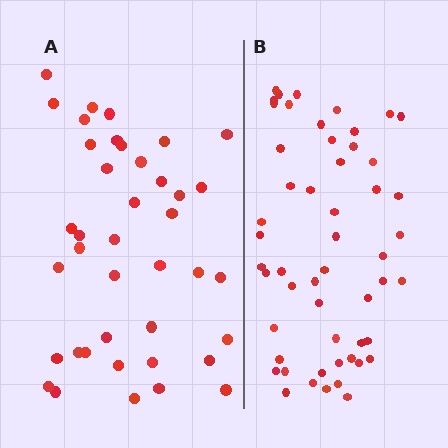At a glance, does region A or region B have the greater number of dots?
Region B (the right region) has more dots.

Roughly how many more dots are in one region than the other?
Region B has approximately 15 more dots than region A.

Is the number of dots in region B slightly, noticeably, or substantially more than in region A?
Region B has noticeably more, but not dramatically so. The ratio is roughly 1.3 to 1.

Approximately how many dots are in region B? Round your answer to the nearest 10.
About 50 dots. (The exact count is 53, which rounds to 50.)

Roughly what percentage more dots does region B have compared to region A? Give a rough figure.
About 30% more.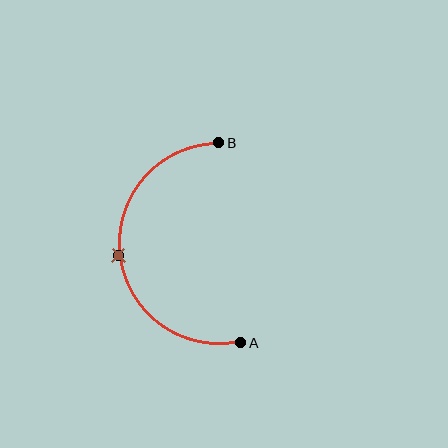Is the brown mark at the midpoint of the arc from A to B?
Yes. The brown mark lies on the arc at equal arc-length from both A and B — it is the arc midpoint.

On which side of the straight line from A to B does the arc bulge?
The arc bulges to the left of the straight line connecting A and B.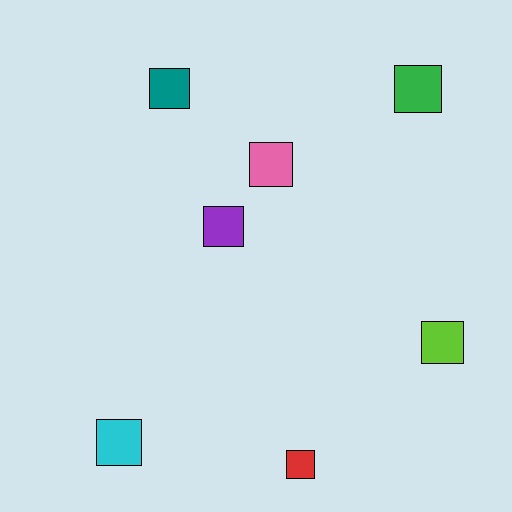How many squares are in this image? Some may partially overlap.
There are 7 squares.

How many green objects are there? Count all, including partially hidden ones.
There is 1 green object.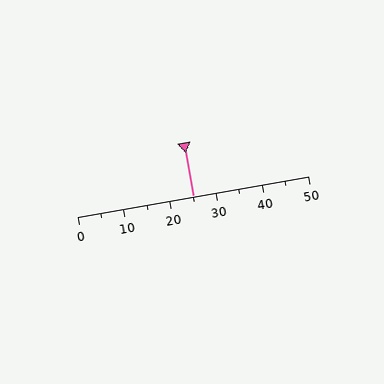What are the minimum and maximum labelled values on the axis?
The axis runs from 0 to 50.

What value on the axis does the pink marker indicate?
The marker indicates approximately 25.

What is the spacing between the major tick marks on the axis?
The major ticks are spaced 10 apart.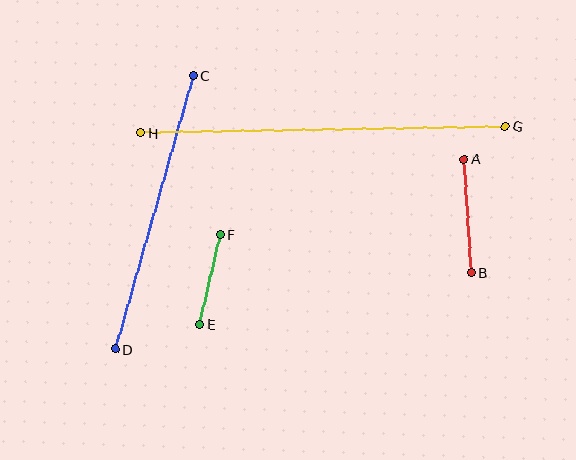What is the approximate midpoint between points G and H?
The midpoint is at approximately (323, 130) pixels.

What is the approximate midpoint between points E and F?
The midpoint is at approximately (210, 279) pixels.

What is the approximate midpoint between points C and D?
The midpoint is at approximately (154, 212) pixels.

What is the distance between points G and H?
The distance is approximately 364 pixels.